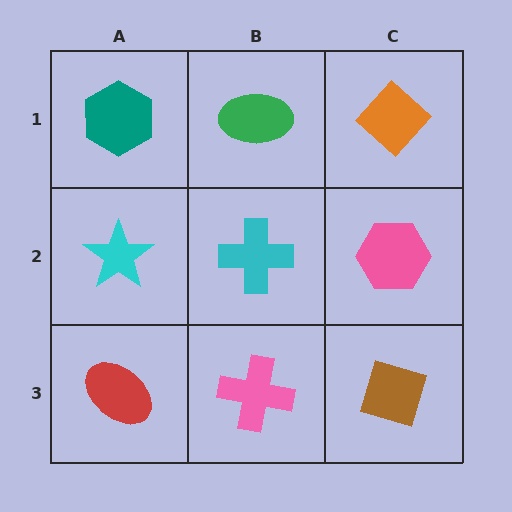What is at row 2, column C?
A pink hexagon.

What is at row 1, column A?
A teal hexagon.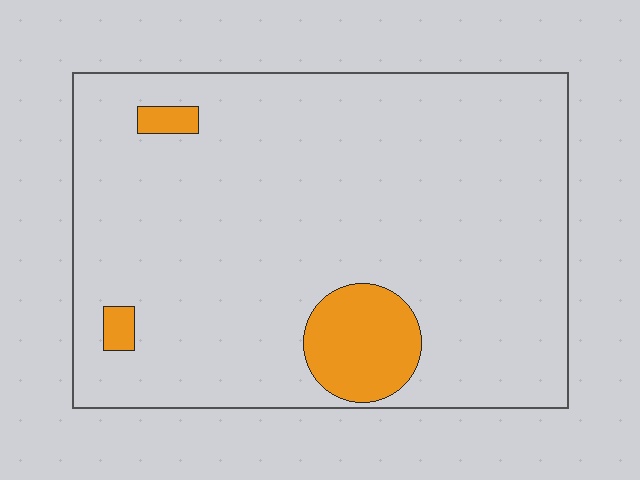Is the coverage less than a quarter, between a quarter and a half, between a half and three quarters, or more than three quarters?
Less than a quarter.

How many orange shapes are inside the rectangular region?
3.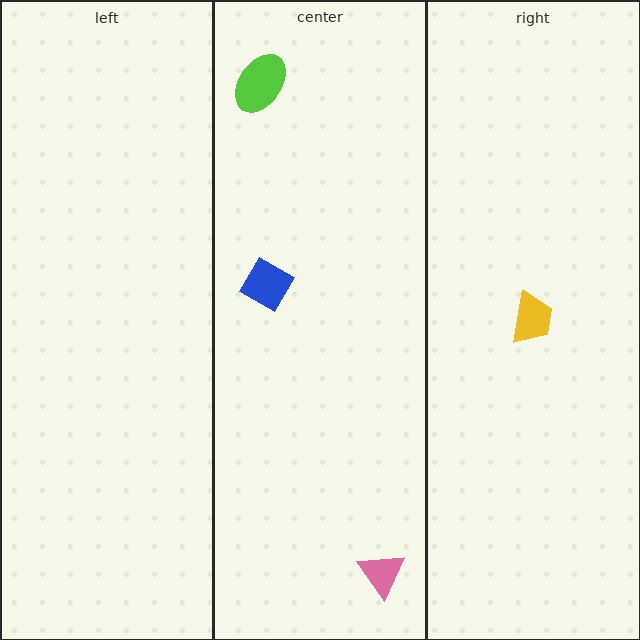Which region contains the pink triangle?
The center region.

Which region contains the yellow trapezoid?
The right region.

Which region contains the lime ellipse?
The center region.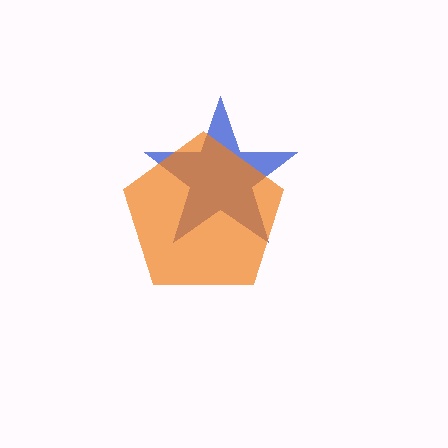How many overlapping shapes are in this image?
There are 2 overlapping shapes in the image.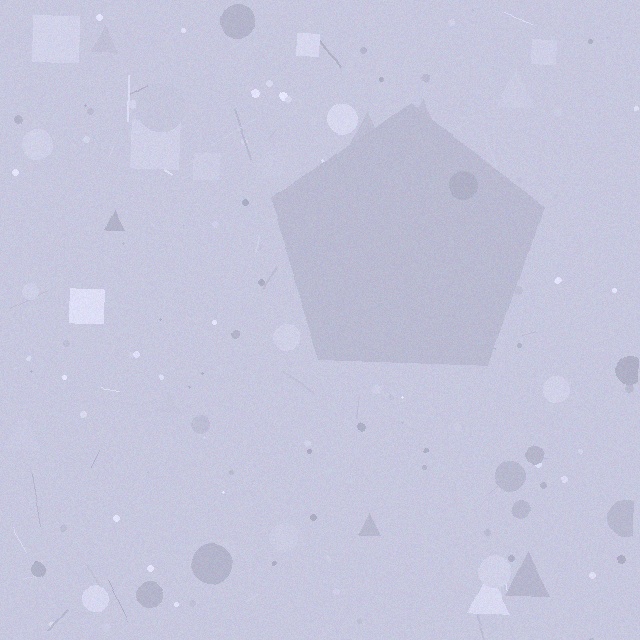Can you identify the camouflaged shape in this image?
The camouflaged shape is a pentagon.